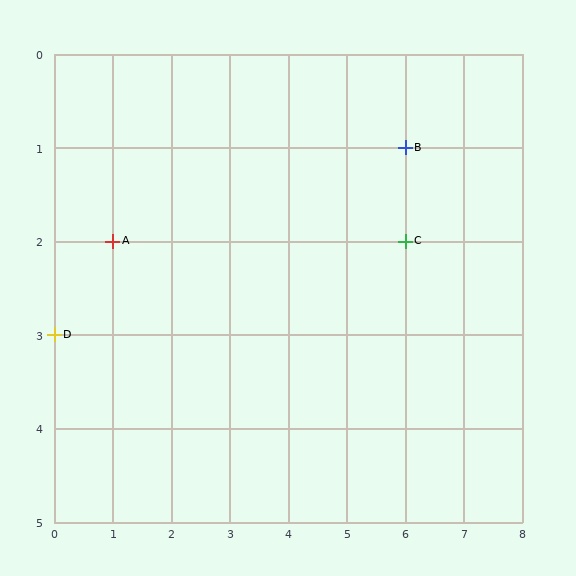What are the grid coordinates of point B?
Point B is at grid coordinates (6, 1).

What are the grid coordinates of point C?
Point C is at grid coordinates (6, 2).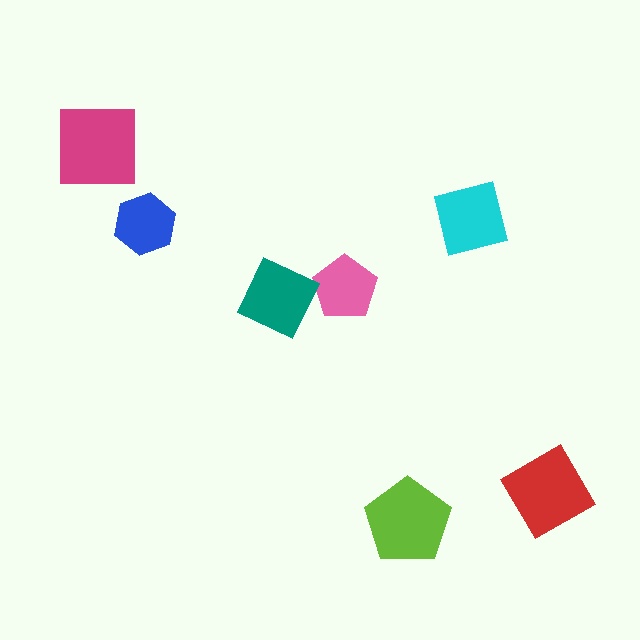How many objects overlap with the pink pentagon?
1 object overlaps with the pink pentagon.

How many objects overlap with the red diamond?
0 objects overlap with the red diamond.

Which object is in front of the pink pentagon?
The teal diamond is in front of the pink pentagon.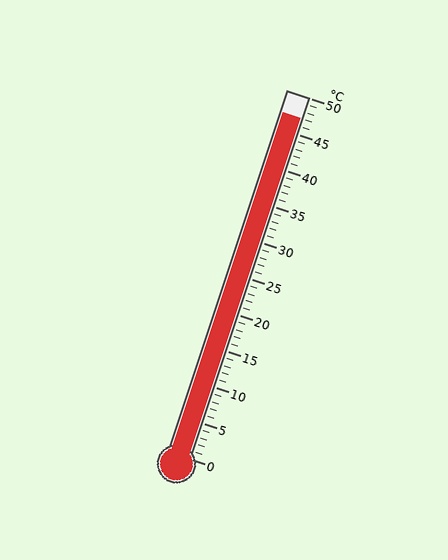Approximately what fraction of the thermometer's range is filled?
The thermometer is filled to approximately 95% of its range.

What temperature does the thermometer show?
The thermometer shows approximately 47°C.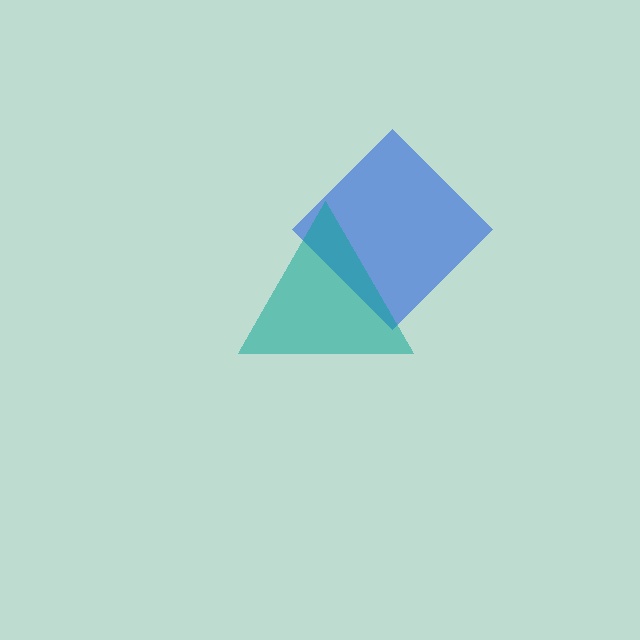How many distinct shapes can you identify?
There are 2 distinct shapes: a blue diamond, a teal triangle.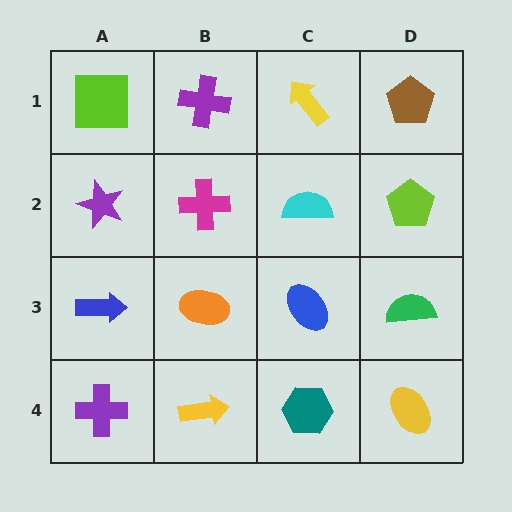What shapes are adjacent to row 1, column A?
A purple star (row 2, column A), a purple cross (row 1, column B).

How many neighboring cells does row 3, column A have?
3.